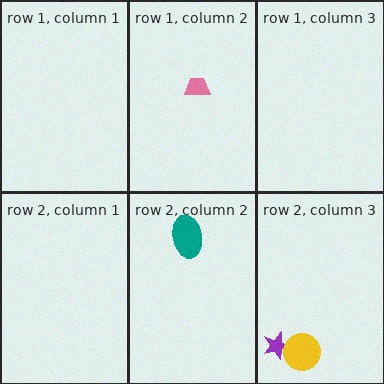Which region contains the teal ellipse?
The row 2, column 2 region.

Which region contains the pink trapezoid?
The row 1, column 2 region.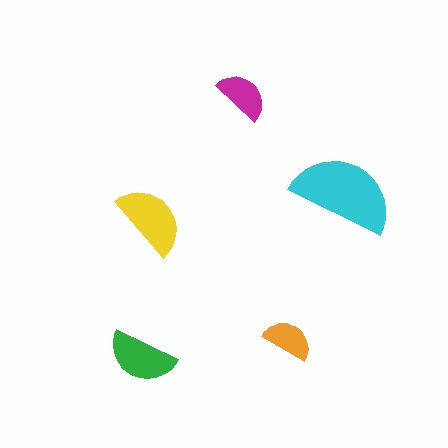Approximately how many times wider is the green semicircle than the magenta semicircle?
About 1.5 times wider.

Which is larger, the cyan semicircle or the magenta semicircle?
The cyan one.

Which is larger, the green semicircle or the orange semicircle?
The green one.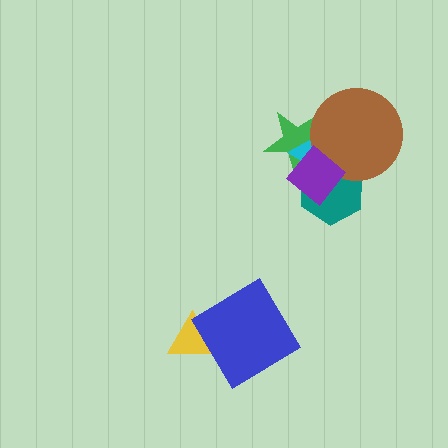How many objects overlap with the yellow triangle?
1 object overlaps with the yellow triangle.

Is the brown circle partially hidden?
Yes, it is partially covered by another shape.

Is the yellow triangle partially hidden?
Yes, it is partially covered by another shape.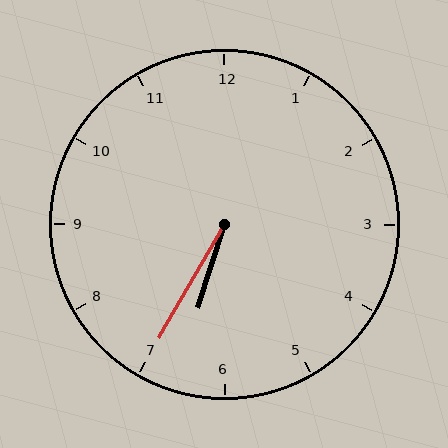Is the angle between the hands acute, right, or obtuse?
It is acute.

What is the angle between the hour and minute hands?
Approximately 12 degrees.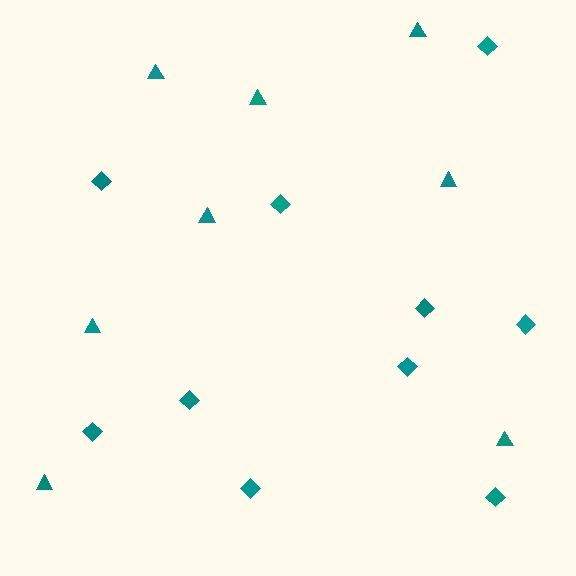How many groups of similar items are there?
There are 2 groups: one group of diamonds (10) and one group of triangles (8).